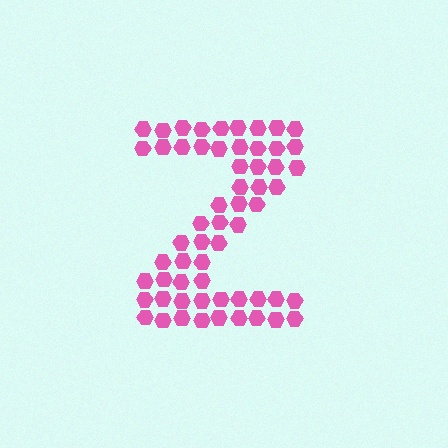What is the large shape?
The large shape is the letter Z.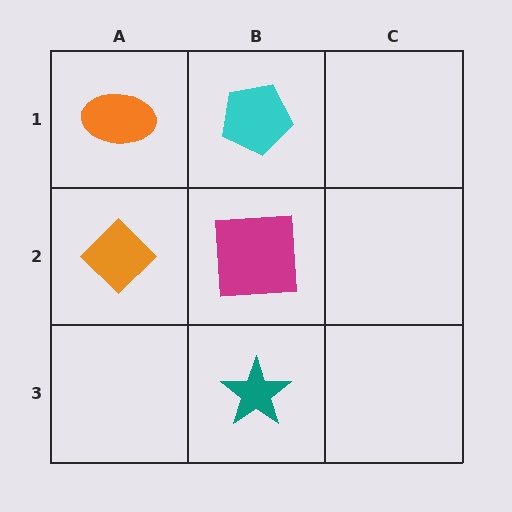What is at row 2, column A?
An orange diamond.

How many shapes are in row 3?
1 shape.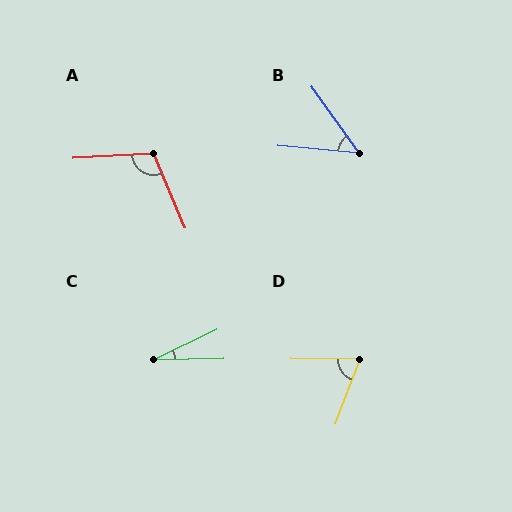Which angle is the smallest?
C, at approximately 24 degrees.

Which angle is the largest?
A, at approximately 110 degrees.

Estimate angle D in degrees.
Approximately 69 degrees.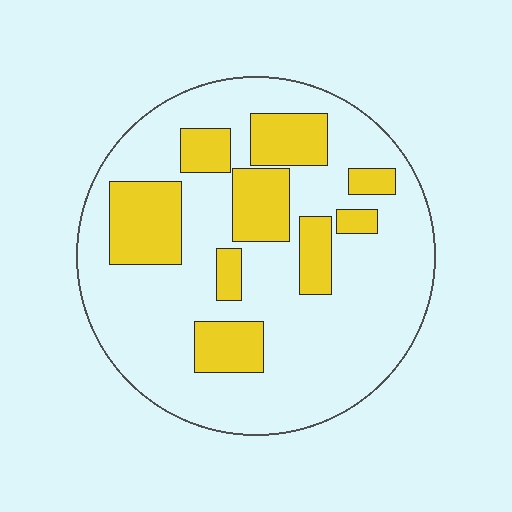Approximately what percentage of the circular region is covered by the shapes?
Approximately 25%.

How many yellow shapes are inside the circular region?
9.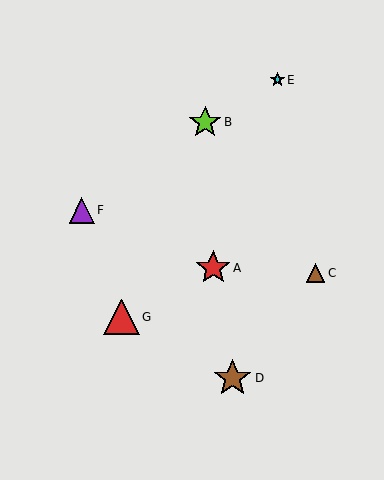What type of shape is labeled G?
Shape G is a red triangle.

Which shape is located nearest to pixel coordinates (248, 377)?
The brown star (labeled D) at (233, 378) is nearest to that location.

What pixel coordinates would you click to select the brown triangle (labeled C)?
Click at (315, 273) to select the brown triangle C.